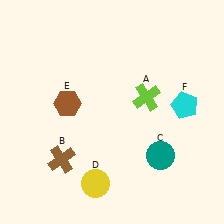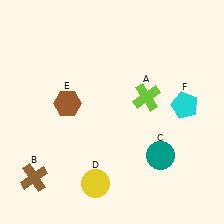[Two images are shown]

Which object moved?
The brown cross (B) moved left.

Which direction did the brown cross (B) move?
The brown cross (B) moved left.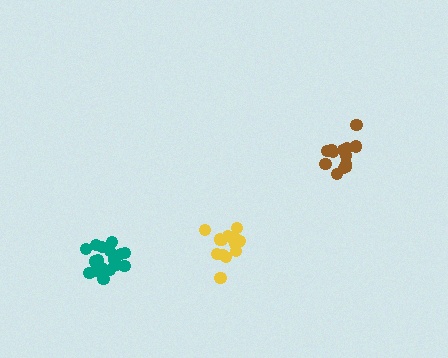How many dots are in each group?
Group 1: 17 dots, Group 2: 16 dots, Group 3: 13 dots (46 total).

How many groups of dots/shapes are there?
There are 3 groups.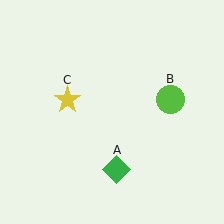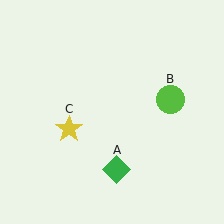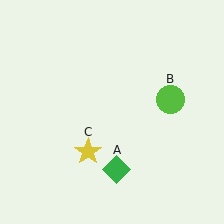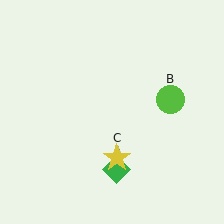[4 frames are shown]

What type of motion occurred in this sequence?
The yellow star (object C) rotated counterclockwise around the center of the scene.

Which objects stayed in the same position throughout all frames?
Green diamond (object A) and lime circle (object B) remained stationary.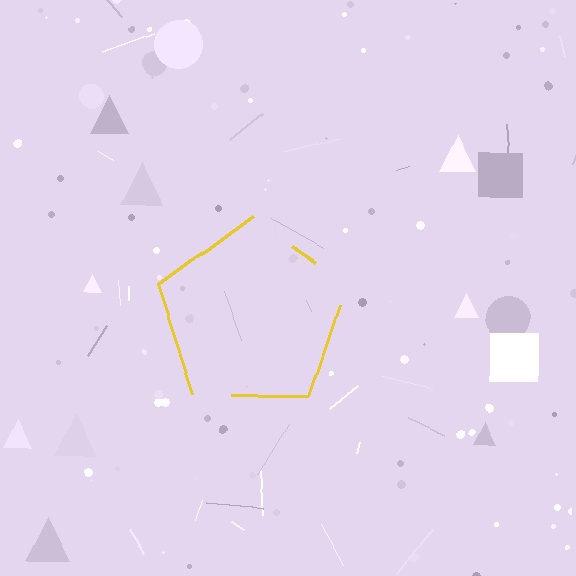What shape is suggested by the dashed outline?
The dashed outline suggests a pentagon.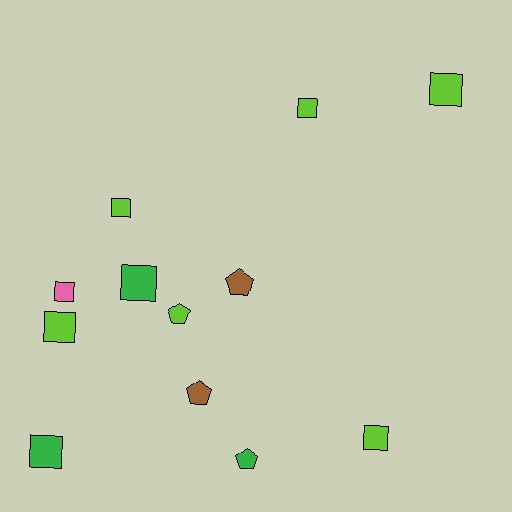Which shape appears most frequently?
Square, with 8 objects.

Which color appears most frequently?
Lime, with 6 objects.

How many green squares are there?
There are 2 green squares.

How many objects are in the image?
There are 12 objects.